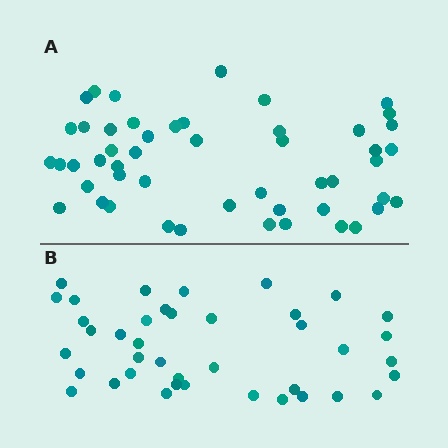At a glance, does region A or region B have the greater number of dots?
Region A (the top region) has more dots.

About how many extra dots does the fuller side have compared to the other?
Region A has roughly 10 or so more dots than region B.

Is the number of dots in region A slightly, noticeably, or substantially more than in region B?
Region A has noticeably more, but not dramatically so. The ratio is roughly 1.2 to 1.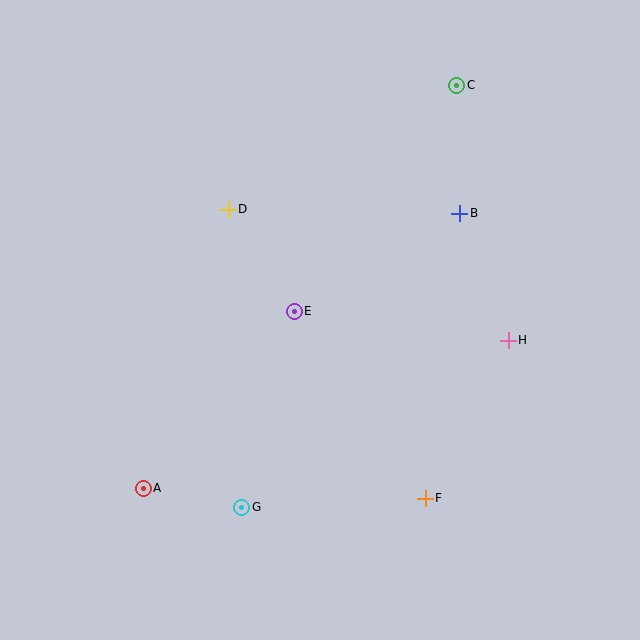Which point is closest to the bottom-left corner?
Point A is closest to the bottom-left corner.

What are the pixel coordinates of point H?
Point H is at (508, 340).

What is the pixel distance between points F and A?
The distance between F and A is 282 pixels.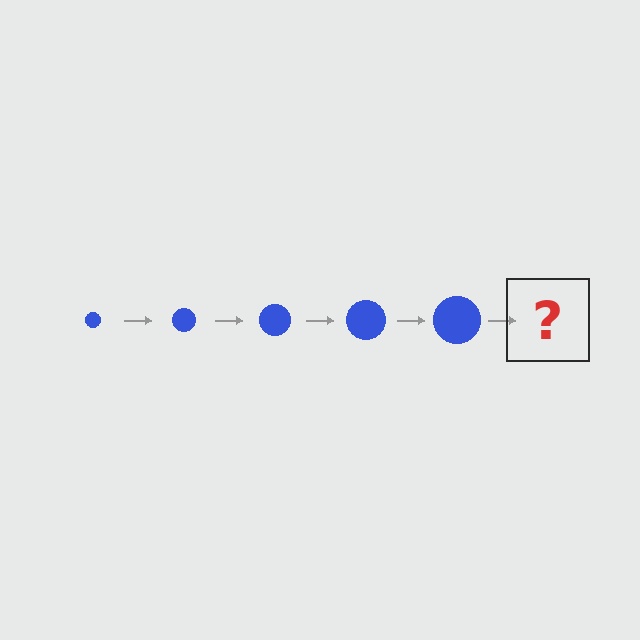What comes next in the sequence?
The next element should be a blue circle, larger than the previous one.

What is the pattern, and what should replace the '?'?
The pattern is that the circle gets progressively larger each step. The '?' should be a blue circle, larger than the previous one.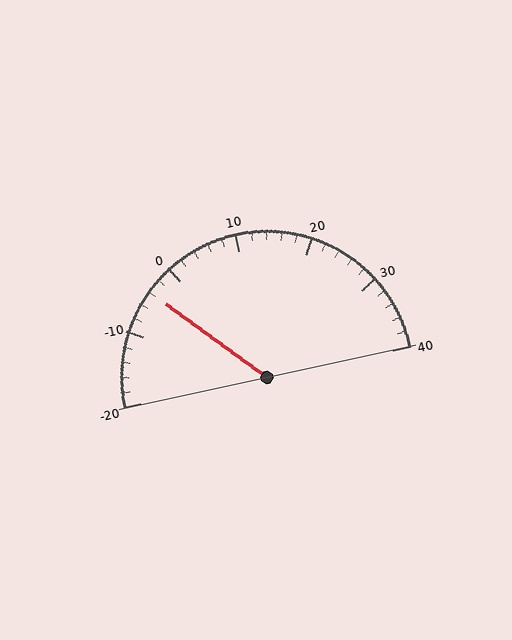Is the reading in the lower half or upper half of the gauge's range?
The reading is in the lower half of the range (-20 to 40).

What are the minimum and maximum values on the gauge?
The gauge ranges from -20 to 40.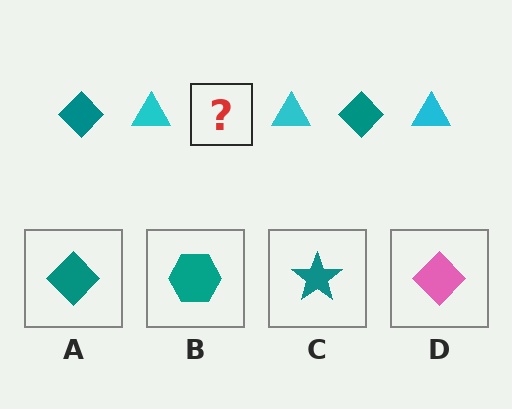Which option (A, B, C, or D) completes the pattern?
A.